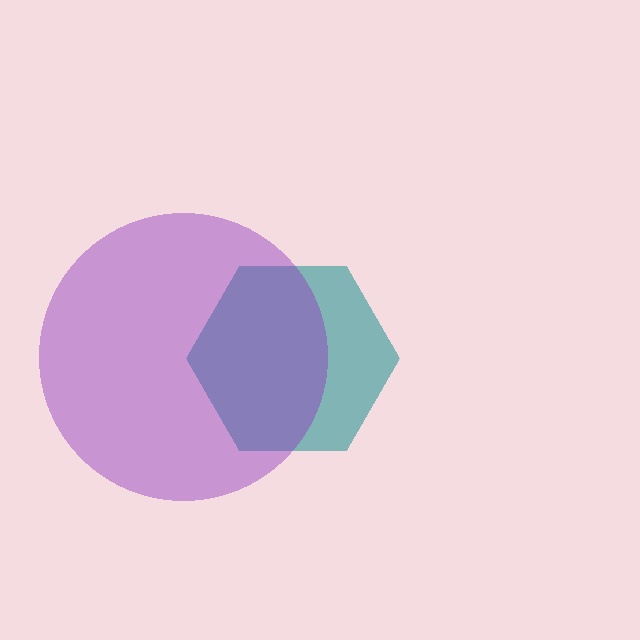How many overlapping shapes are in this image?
There are 2 overlapping shapes in the image.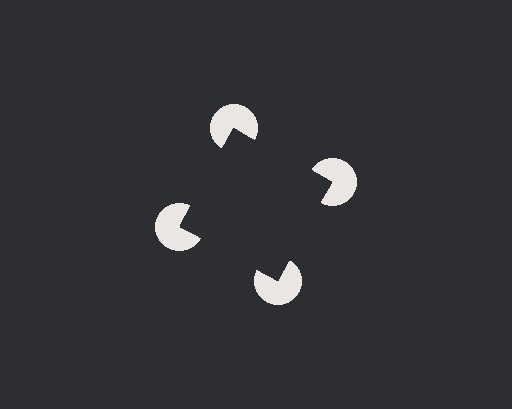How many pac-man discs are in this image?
There are 4 — one at each vertex of the illusory square.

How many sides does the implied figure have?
4 sides.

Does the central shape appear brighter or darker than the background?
It typically appears slightly darker than the background, even though no actual brightness change is drawn.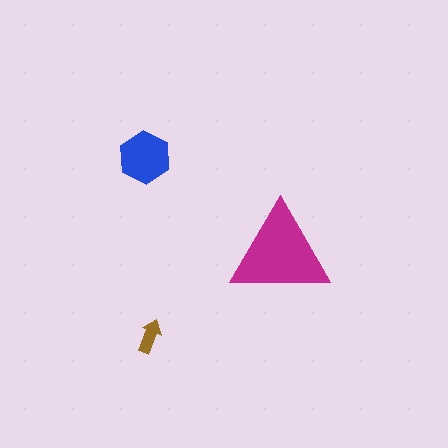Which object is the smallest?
The brown arrow.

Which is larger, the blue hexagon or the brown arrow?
The blue hexagon.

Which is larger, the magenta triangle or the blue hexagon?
The magenta triangle.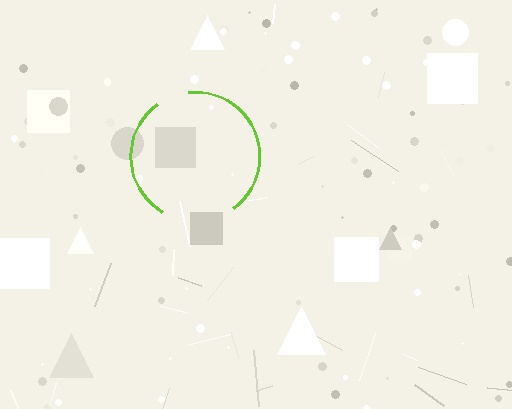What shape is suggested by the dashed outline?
The dashed outline suggests a circle.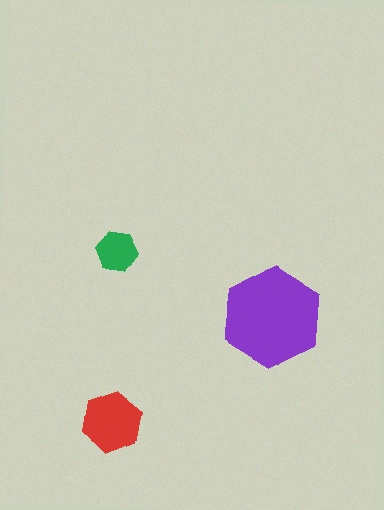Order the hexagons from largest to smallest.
the purple one, the red one, the green one.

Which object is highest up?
The green hexagon is topmost.